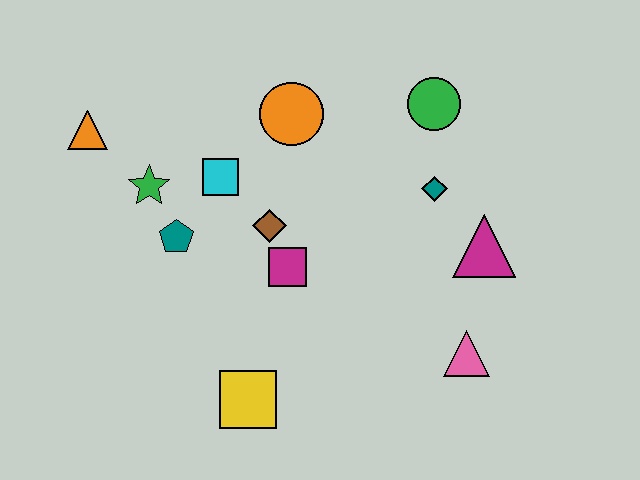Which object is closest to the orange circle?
The cyan square is closest to the orange circle.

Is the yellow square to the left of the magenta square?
Yes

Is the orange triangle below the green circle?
Yes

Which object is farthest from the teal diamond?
The orange triangle is farthest from the teal diamond.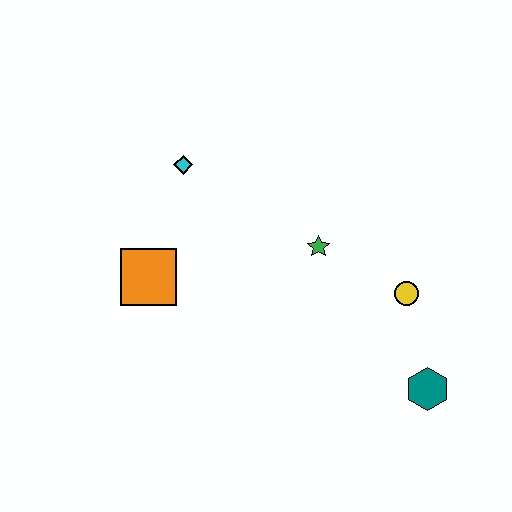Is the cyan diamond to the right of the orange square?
Yes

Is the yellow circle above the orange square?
No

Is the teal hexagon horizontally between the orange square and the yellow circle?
No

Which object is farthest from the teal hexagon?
The cyan diamond is farthest from the teal hexagon.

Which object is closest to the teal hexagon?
The yellow circle is closest to the teal hexagon.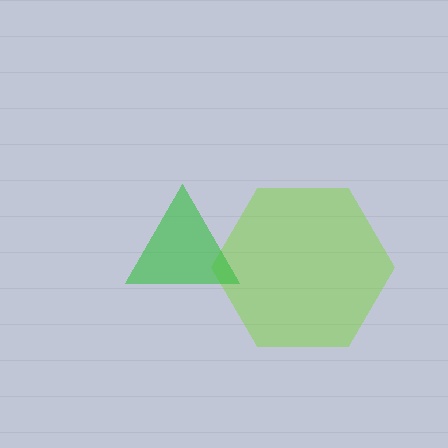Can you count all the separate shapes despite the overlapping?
Yes, there are 2 separate shapes.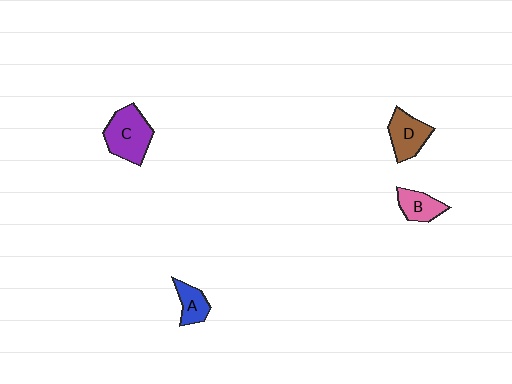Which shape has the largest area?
Shape C (purple).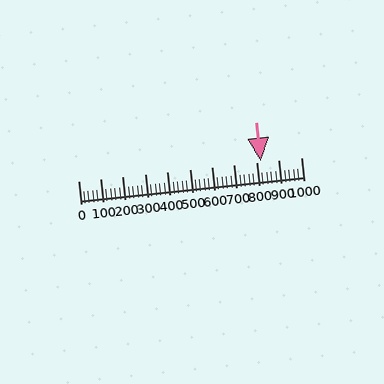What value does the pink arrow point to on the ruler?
The pink arrow points to approximately 819.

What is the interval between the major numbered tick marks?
The major tick marks are spaced 100 units apart.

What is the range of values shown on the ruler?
The ruler shows values from 0 to 1000.